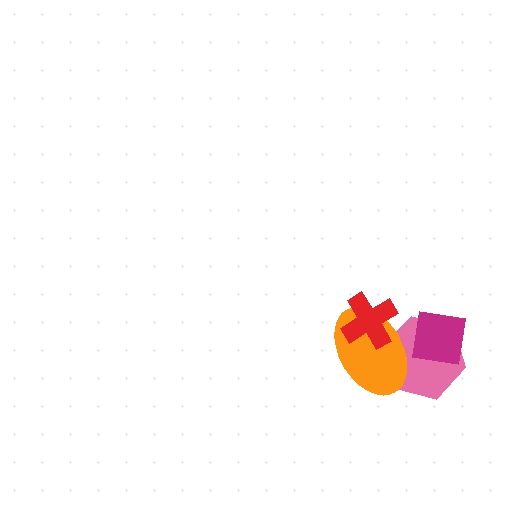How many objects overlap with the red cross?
1 object overlaps with the red cross.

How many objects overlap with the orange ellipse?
3 objects overlap with the orange ellipse.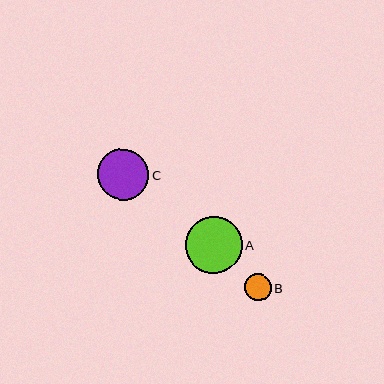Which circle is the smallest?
Circle B is the smallest with a size of approximately 27 pixels.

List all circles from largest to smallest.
From largest to smallest: A, C, B.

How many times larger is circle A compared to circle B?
Circle A is approximately 2.1 times the size of circle B.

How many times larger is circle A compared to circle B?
Circle A is approximately 2.1 times the size of circle B.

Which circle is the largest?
Circle A is the largest with a size of approximately 57 pixels.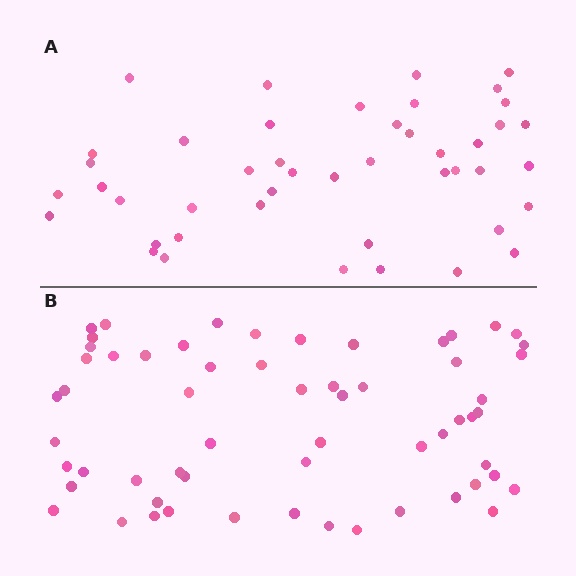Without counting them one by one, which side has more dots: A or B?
Region B (the bottom region) has more dots.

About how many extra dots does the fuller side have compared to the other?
Region B has approximately 15 more dots than region A.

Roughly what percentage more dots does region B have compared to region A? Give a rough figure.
About 35% more.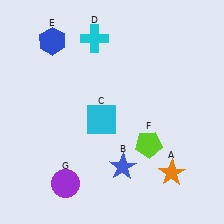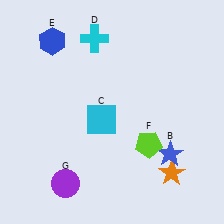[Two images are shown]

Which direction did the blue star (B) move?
The blue star (B) moved right.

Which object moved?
The blue star (B) moved right.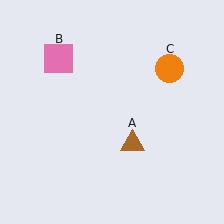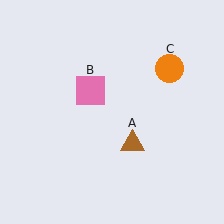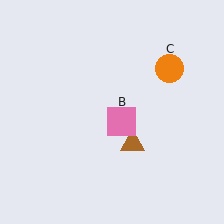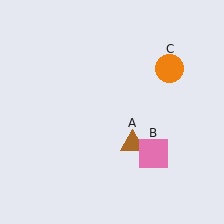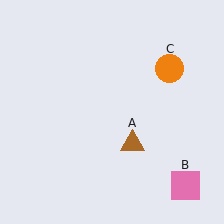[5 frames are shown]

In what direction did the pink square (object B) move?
The pink square (object B) moved down and to the right.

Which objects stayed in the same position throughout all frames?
Brown triangle (object A) and orange circle (object C) remained stationary.